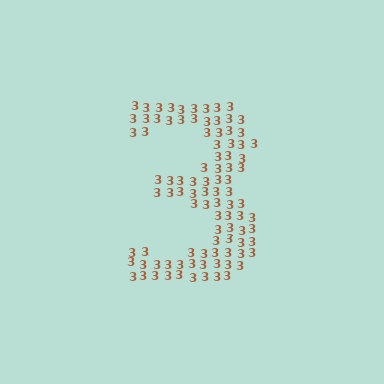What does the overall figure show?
The overall figure shows the digit 3.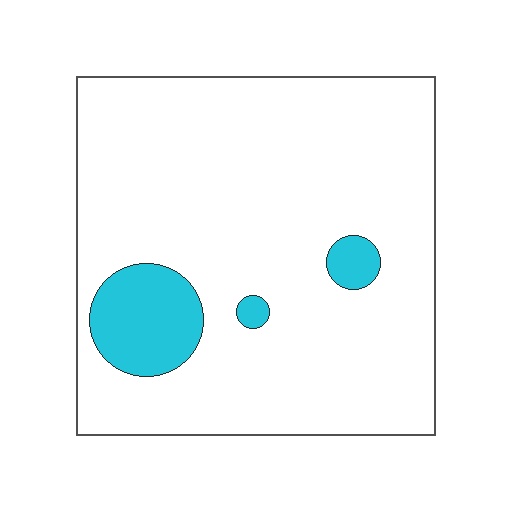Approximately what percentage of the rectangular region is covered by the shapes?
Approximately 10%.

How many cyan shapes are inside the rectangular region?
3.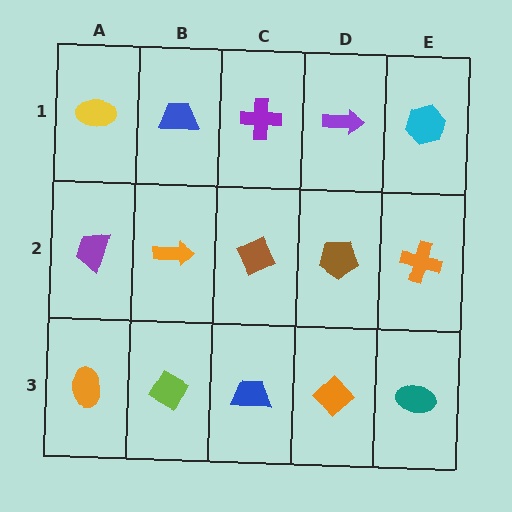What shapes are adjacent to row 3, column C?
A brown diamond (row 2, column C), a lime diamond (row 3, column B), an orange diamond (row 3, column D).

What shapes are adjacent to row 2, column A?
A yellow ellipse (row 1, column A), an orange ellipse (row 3, column A), an orange arrow (row 2, column B).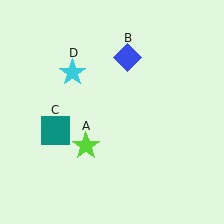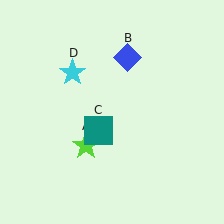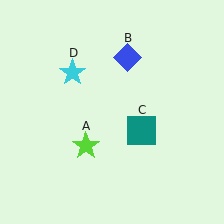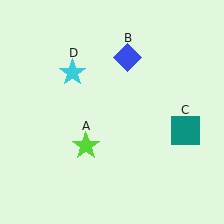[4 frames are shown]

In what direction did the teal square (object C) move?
The teal square (object C) moved right.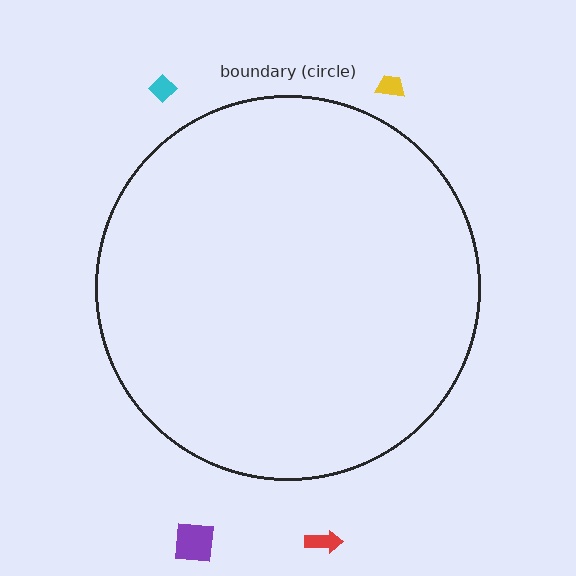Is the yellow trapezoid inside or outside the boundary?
Outside.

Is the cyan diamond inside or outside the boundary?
Outside.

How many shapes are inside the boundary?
0 inside, 4 outside.